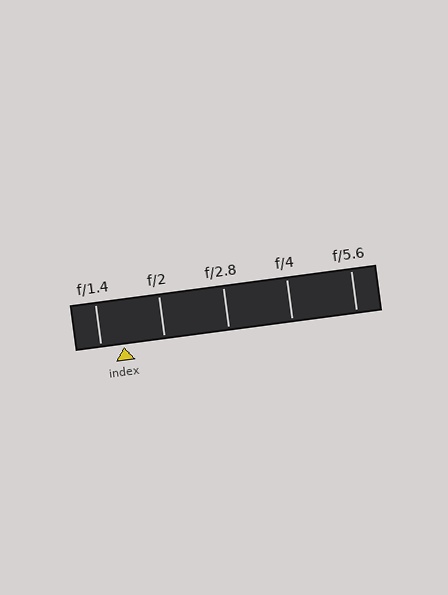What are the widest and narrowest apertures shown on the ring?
The widest aperture shown is f/1.4 and the narrowest is f/5.6.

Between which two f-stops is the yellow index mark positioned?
The index mark is between f/1.4 and f/2.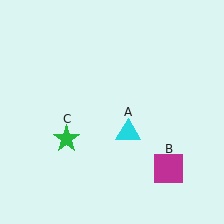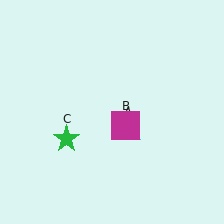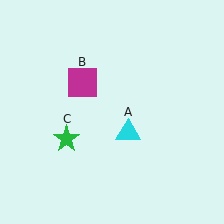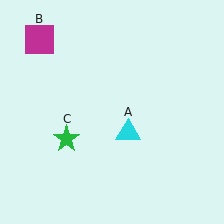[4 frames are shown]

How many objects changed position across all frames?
1 object changed position: magenta square (object B).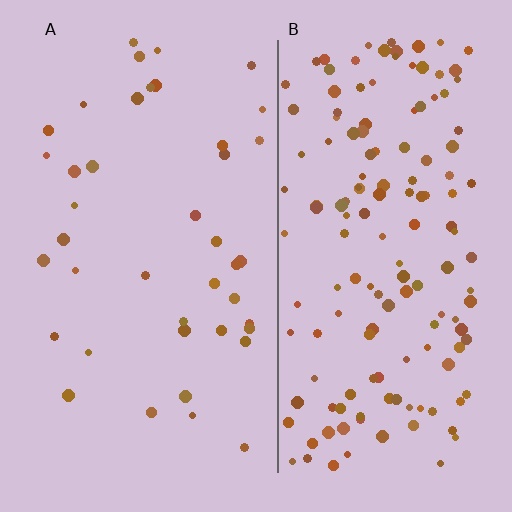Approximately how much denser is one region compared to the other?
Approximately 3.7× — region B over region A.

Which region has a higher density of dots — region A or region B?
B (the right).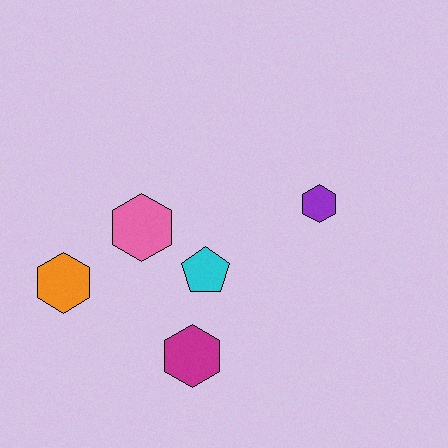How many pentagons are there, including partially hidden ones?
There is 1 pentagon.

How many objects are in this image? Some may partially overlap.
There are 5 objects.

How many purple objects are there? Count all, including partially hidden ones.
There is 1 purple object.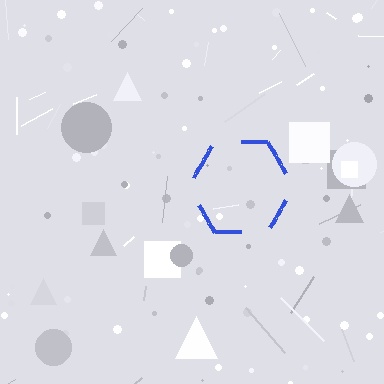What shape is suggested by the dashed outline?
The dashed outline suggests a hexagon.